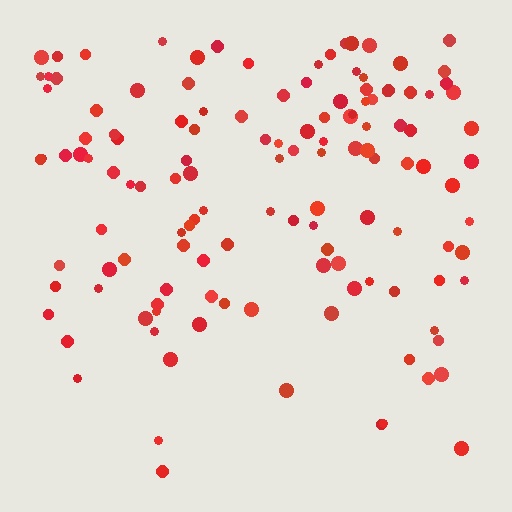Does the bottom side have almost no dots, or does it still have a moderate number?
Still a moderate number, just noticeably fewer than the top.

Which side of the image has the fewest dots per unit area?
The bottom.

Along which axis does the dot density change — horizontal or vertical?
Vertical.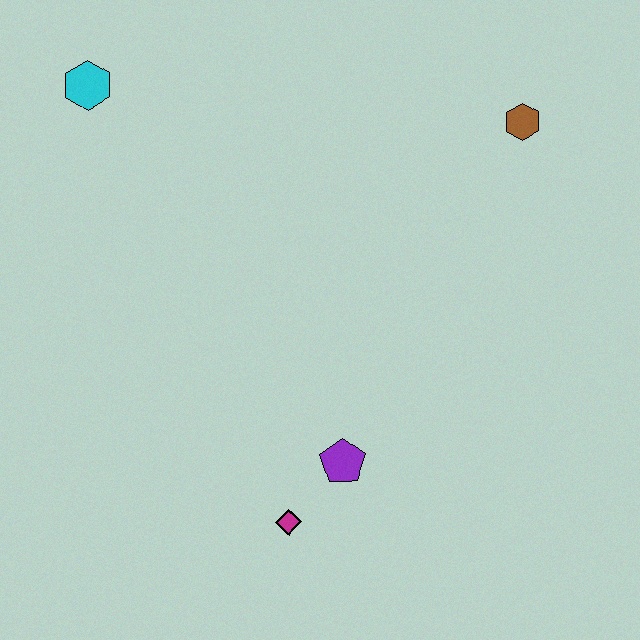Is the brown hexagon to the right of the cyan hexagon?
Yes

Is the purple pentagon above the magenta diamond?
Yes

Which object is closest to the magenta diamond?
The purple pentagon is closest to the magenta diamond.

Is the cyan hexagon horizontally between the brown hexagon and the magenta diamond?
No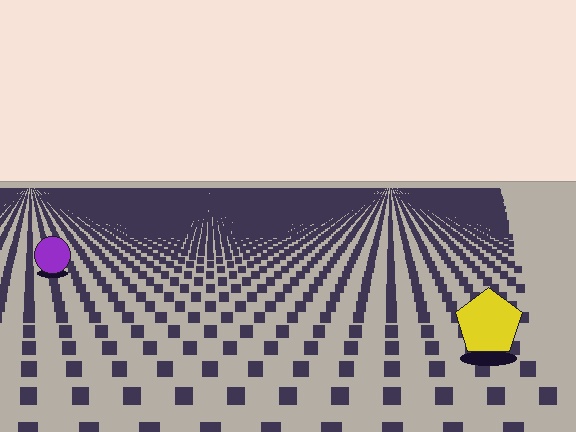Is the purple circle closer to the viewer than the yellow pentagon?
No. The yellow pentagon is closer — you can tell from the texture gradient: the ground texture is coarser near it.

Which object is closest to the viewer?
The yellow pentagon is closest. The texture marks near it are larger and more spread out.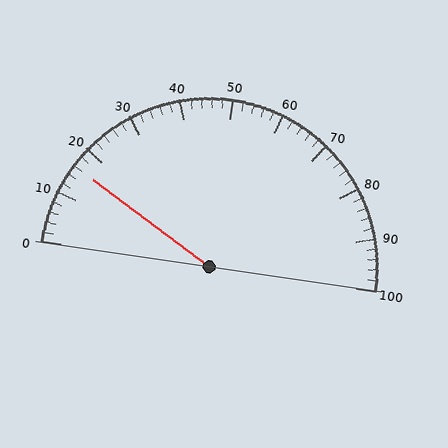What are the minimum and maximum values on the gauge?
The gauge ranges from 0 to 100.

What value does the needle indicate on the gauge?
The needle indicates approximately 16.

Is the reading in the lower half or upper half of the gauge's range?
The reading is in the lower half of the range (0 to 100).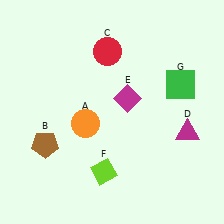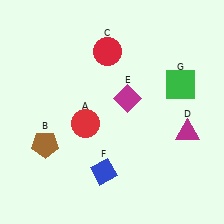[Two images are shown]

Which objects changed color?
A changed from orange to red. F changed from lime to blue.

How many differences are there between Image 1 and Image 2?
There are 2 differences between the two images.